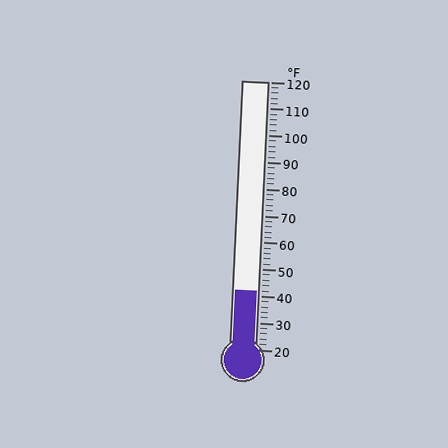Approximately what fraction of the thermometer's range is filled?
The thermometer is filled to approximately 20% of its range.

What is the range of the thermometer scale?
The thermometer scale ranges from 20°F to 120°F.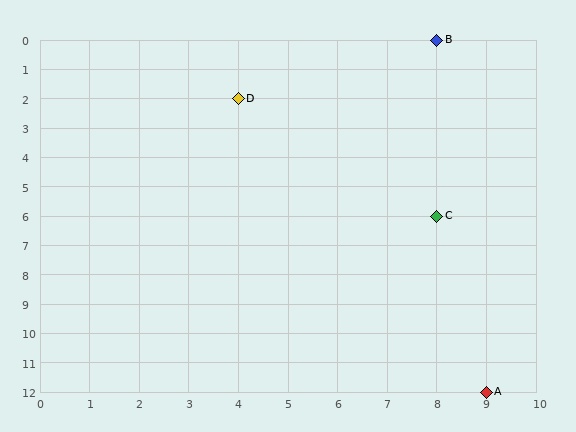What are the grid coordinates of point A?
Point A is at grid coordinates (9, 12).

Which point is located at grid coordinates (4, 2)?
Point D is at (4, 2).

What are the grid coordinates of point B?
Point B is at grid coordinates (8, 0).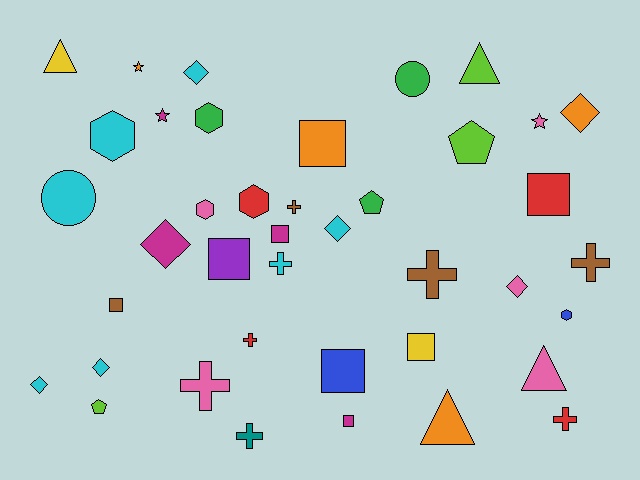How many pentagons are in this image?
There are 3 pentagons.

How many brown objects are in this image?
There are 4 brown objects.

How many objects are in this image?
There are 40 objects.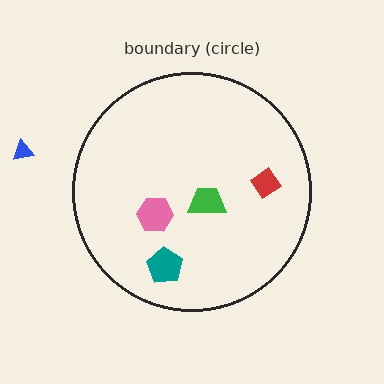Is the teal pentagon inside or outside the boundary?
Inside.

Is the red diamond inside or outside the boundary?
Inside.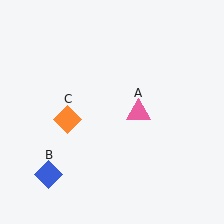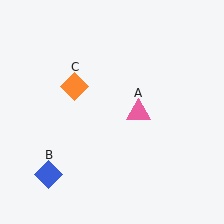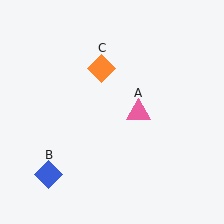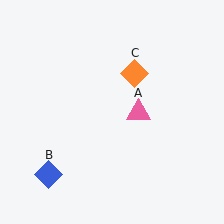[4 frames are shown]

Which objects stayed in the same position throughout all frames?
Pink triangle (object A) and blue diamond (object B) remained stationary.